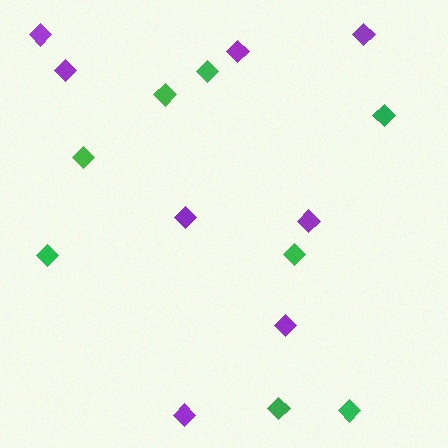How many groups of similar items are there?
There are 2 groups: one group of green diamonds (8) and one group of purple diamonds (8).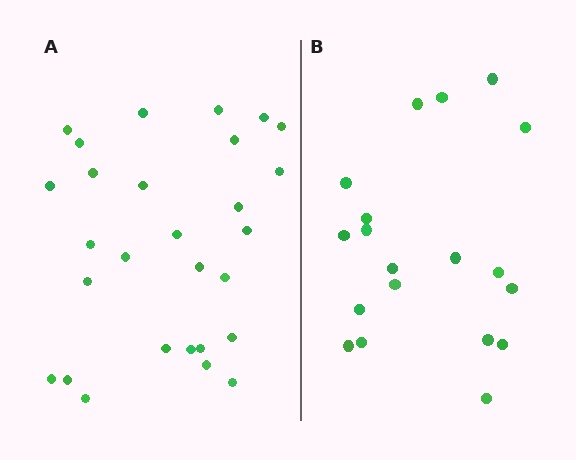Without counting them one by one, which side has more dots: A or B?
Region A (the left region) has more dots.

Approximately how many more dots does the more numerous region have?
Region A has roughly 8 or so more dots than region B.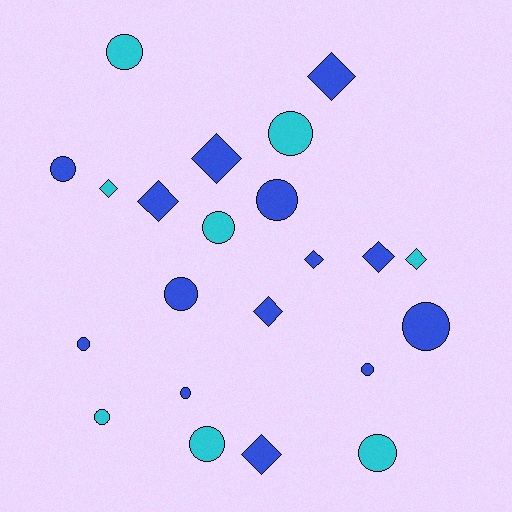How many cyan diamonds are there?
There are 2 cyan diamonds.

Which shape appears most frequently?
Circle, with 13 objects.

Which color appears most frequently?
Blue, with 14 objects.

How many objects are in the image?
There are 22 objects.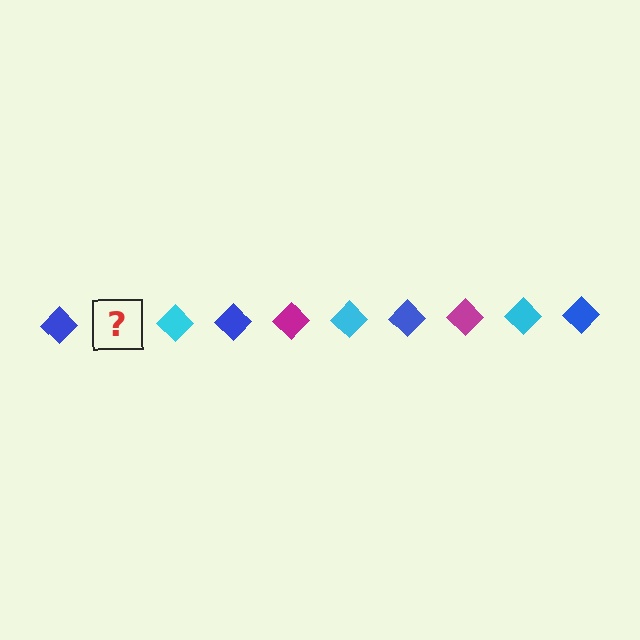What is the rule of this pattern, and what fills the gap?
The rule is that the pattern cycles through blue, magenta, cyan diamonds. The gap should be filled with a magenta diamond.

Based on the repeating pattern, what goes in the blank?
The blank should be a magenta diamond.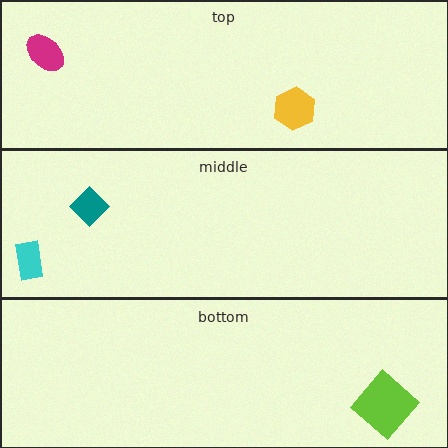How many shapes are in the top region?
2.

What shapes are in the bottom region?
The lime diamond.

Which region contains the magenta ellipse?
The top region.